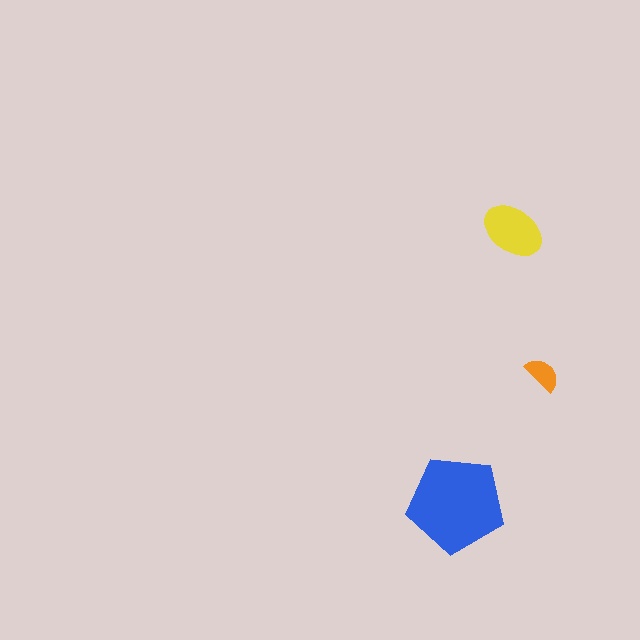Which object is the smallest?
The orange semicircle.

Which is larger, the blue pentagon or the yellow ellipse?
The blue pentagon.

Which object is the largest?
The blue pentagon.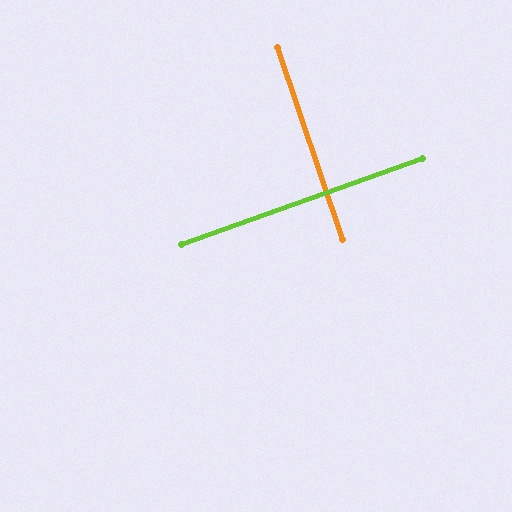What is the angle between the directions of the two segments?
Approximately 89 degrees.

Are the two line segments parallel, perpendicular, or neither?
Perpendicular — they meet at approximately 89°.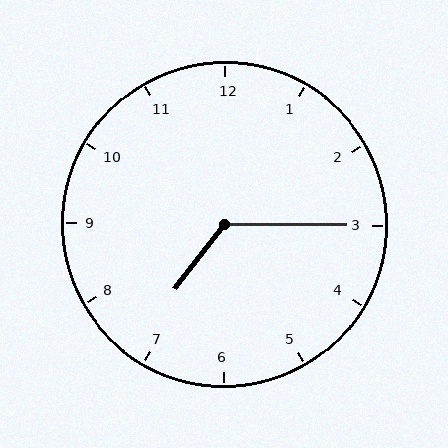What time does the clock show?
7:15.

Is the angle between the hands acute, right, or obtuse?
It is obtuse.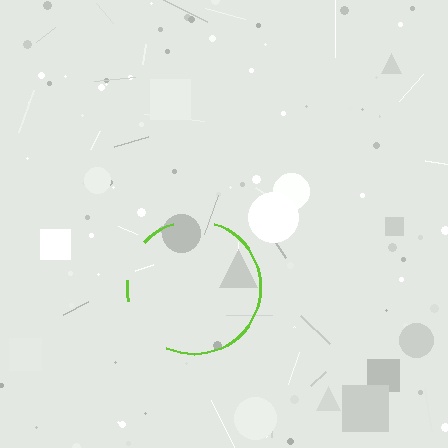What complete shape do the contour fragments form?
The contour fragments form a circle.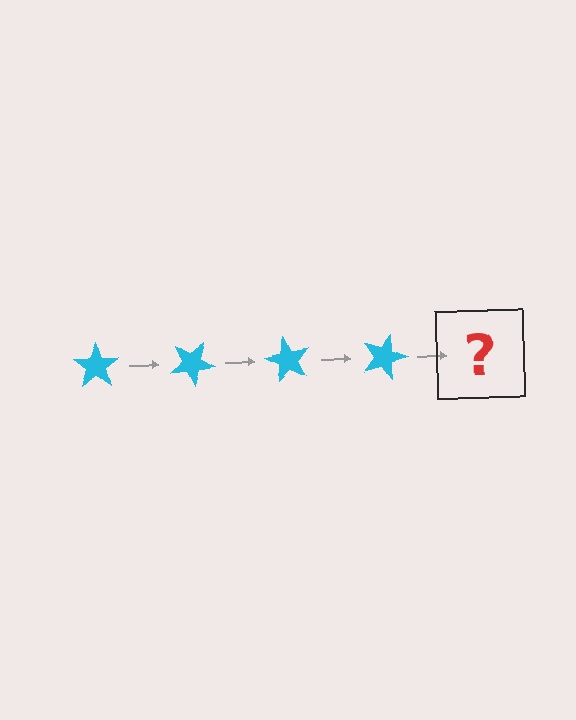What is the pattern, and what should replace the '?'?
The pattern is that the star rotates 30 degrees each step. The '?' should be a cyan star rotated 120 degrees.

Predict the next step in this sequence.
The next step is a cyan star rotated 120 degrees.